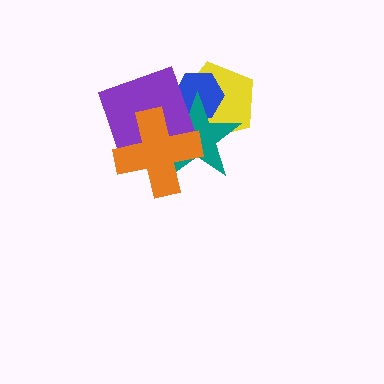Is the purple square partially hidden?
Yes, it is partially covered by another shape.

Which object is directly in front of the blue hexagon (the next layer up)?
The teal star is directly in front of the blue hexagon.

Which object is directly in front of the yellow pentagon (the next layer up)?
The blue hexagon is directly in front of the yellow pentagon.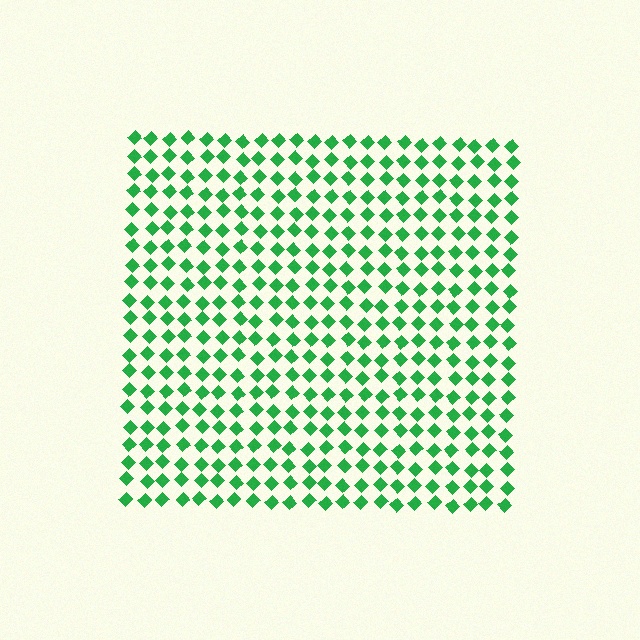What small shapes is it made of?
It is made of small diamonds.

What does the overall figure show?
The overall figure shows a square.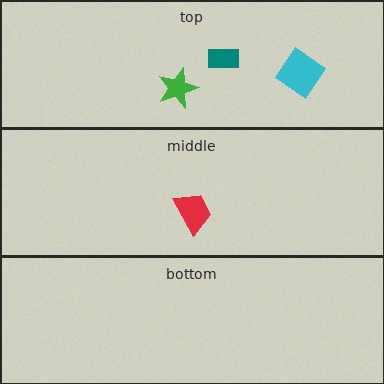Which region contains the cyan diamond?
The top region.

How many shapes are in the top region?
3.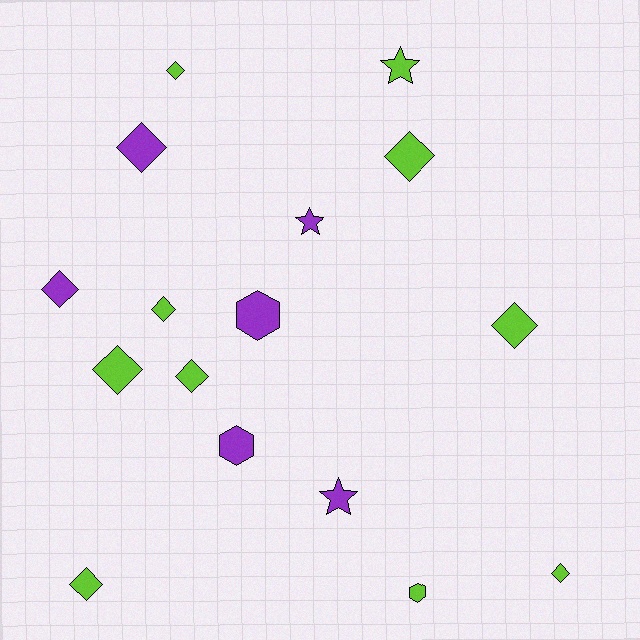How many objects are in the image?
There are 16 objects.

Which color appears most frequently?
Lime, with 10 objects.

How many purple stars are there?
There are 2 purple stars.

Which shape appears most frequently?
Diamond, with 10 objects.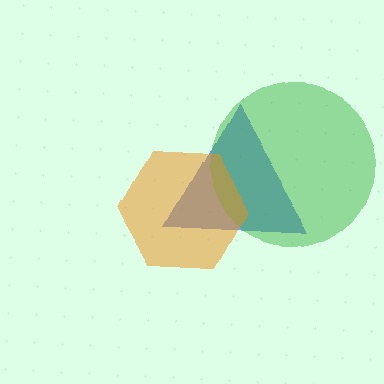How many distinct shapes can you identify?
There are 3 distinct shapes: a blue triangle, a green circle, an orange hexagon.